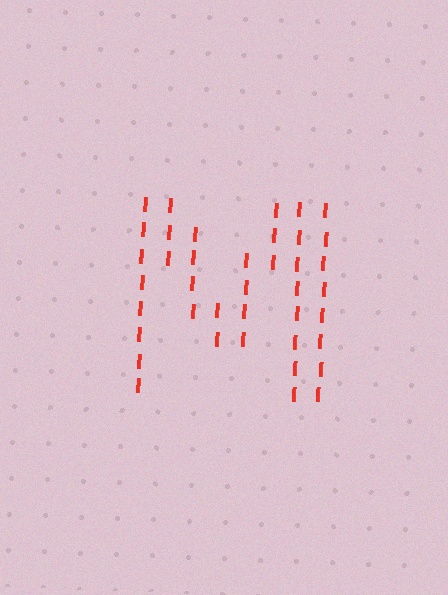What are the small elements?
The small elements are letter I's.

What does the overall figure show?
The overall figure shows the letter M.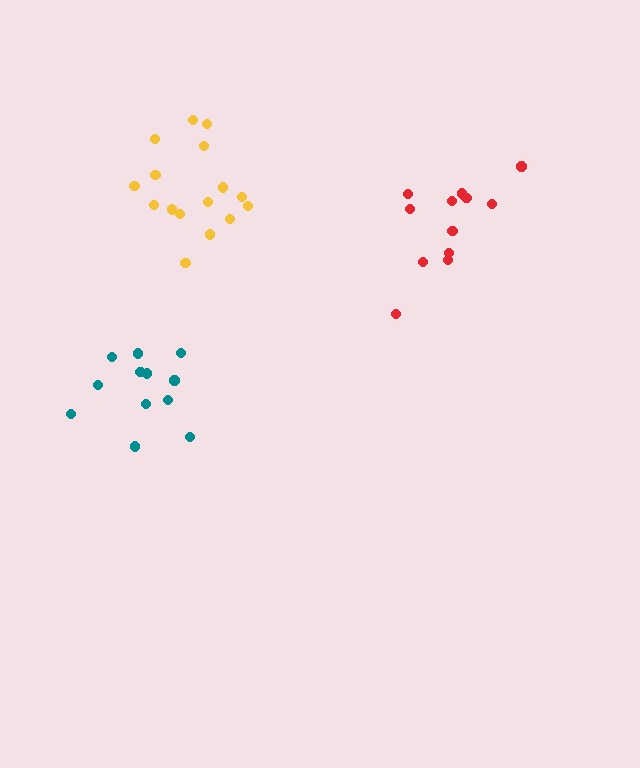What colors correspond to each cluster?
The clusters are colored: yellow, teal, red.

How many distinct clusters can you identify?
There are 3 distinct clusters.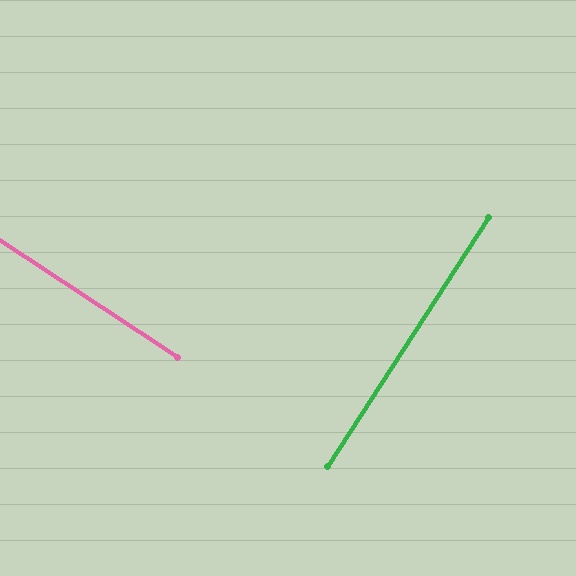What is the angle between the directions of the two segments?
Approximately 90 degrees.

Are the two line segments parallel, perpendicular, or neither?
Perpendicular — they meet at approximately 90°.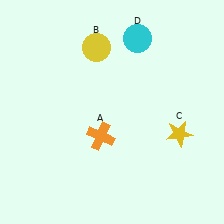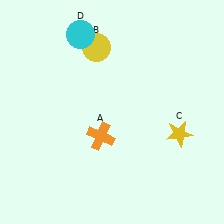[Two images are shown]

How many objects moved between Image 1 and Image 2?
1 object moved between the two images.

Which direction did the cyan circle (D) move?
The cyan circle (D) moved left.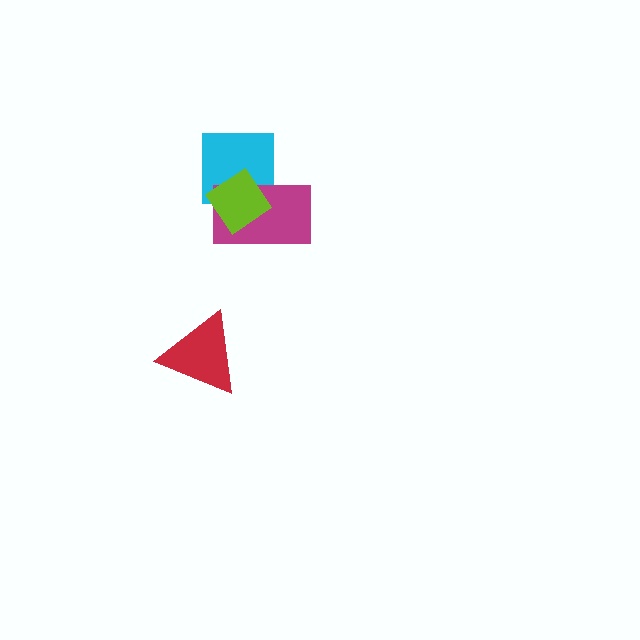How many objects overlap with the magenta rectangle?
2 objects overlap with the magenta rectangle.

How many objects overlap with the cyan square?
2 objects overlap with the cyan square.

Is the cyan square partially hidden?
Yes, it is partially covered by another shape.